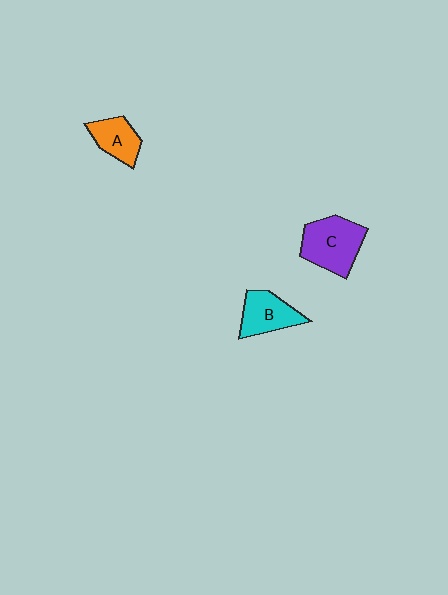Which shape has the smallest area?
Shape A (orange).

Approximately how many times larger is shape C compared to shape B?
Approximately 1.4 times.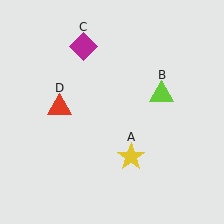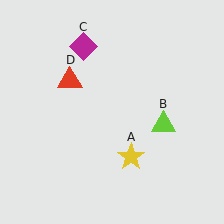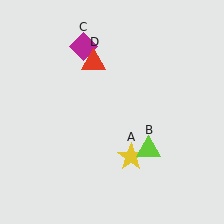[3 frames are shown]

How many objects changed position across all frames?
2 objects changed position: lime triangle (object B), red triangle (object D).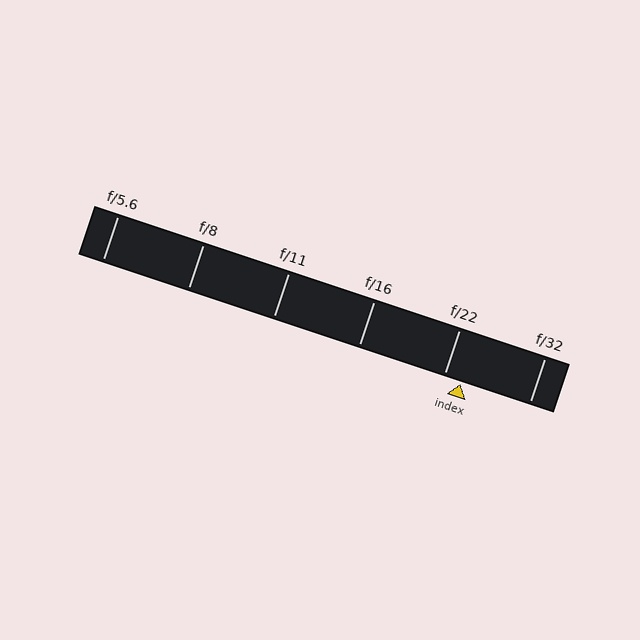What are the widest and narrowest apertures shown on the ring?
The widest aperture shown is f/5.6 and the narrowest is f/32.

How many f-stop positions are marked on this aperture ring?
There are 6 f-stop positions marked.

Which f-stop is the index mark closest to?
The index mark is closest to f/22.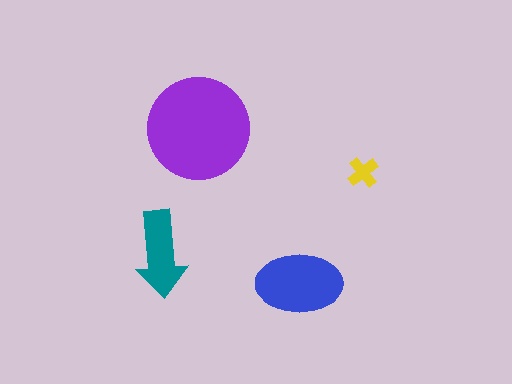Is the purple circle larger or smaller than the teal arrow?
Larger.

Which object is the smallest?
The yellow cross.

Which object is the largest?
The purple circle.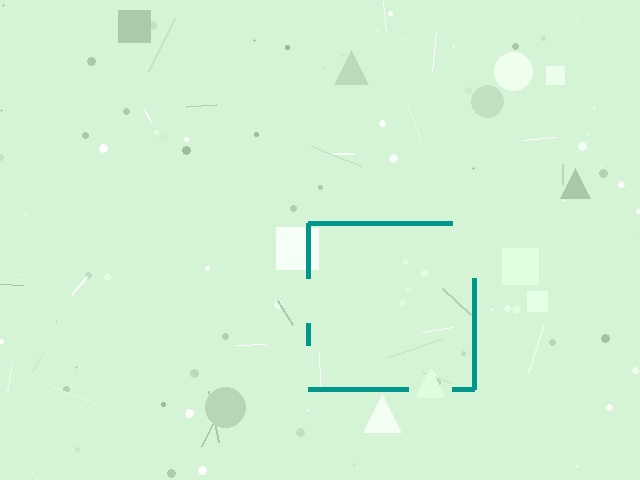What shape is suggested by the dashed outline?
The dashed outline suggests a square.